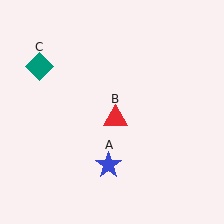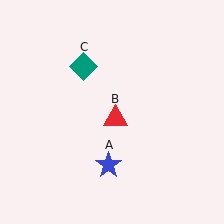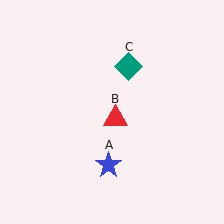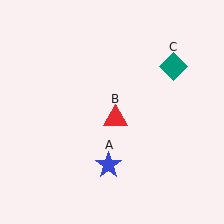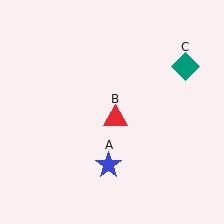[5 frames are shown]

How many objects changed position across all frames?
1 object changed position: teal diamond (object C).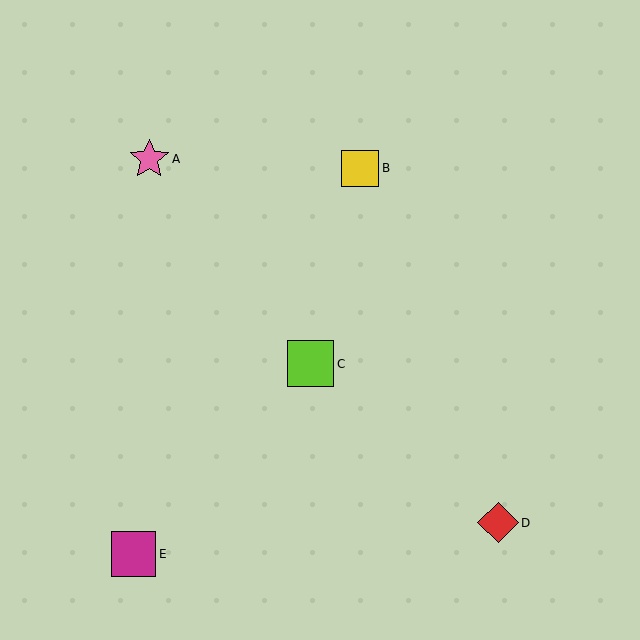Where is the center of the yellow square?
The center of the yellow square is at (360, 168).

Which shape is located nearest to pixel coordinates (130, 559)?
The magenta square (labeled E) at (133, 554) is nearest to that location.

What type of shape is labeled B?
Shape B is a yellow square.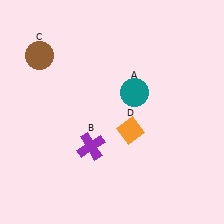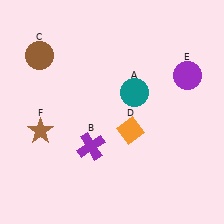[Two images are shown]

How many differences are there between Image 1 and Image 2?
There are 2 differences between the two images.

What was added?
A purple circle (E), a brown star (F) were added in Image 2.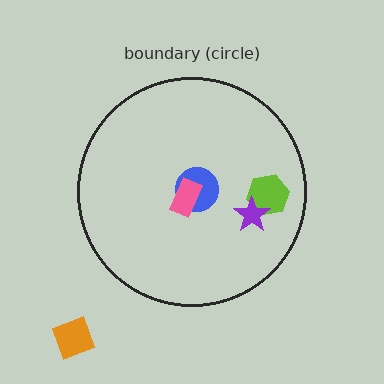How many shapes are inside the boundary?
4 inside, 1 outside.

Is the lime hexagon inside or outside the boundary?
Inside.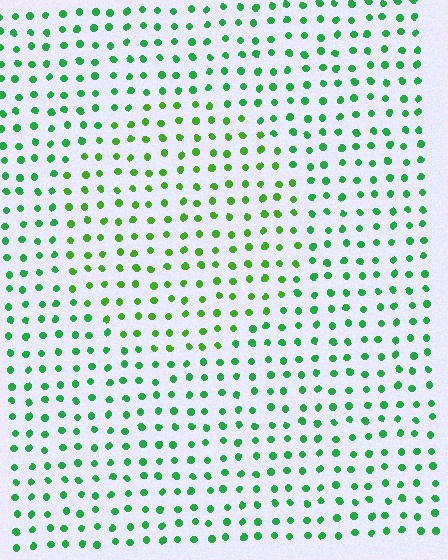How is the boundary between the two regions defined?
The boundary is defined purely by a slight shift in hue (about 27 degrees). Spacing, size, and orientation are identical on both sides.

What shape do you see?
I see a circle.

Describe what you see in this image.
The image is filled with small green elements in a uniform arrangement. A circle-shaped region is visible where the elements are tinted to a slightly different hue, forming a subtle color boundary.